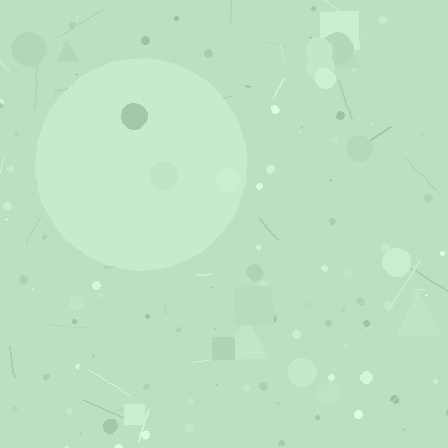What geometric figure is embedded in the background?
A circle is embedded in the background.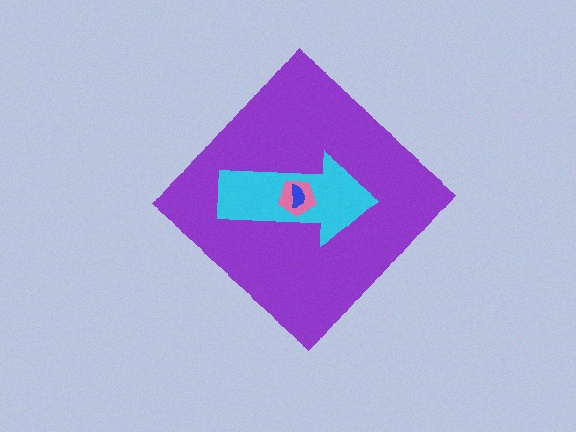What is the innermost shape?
The blue semicircle.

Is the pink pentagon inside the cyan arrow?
Yes.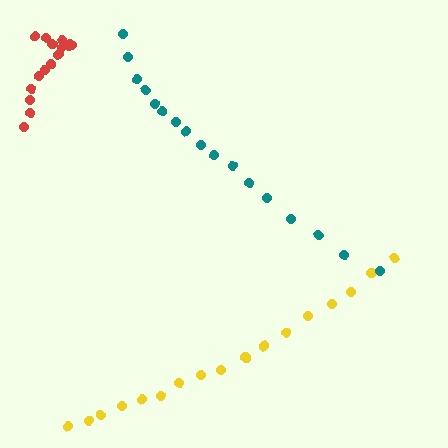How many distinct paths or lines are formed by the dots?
There are 3 distinct paths.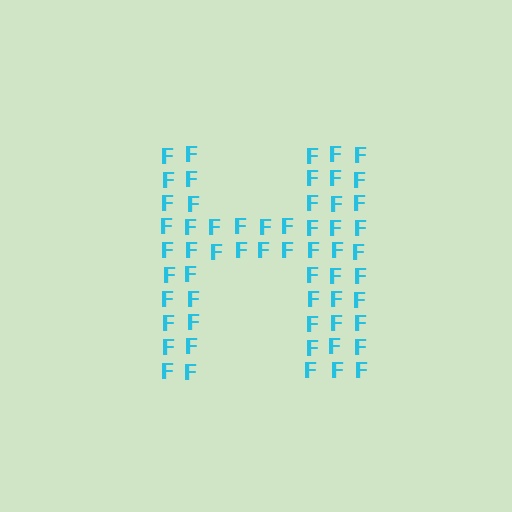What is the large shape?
The large shape is the letter H.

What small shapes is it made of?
It is made of small letter F's.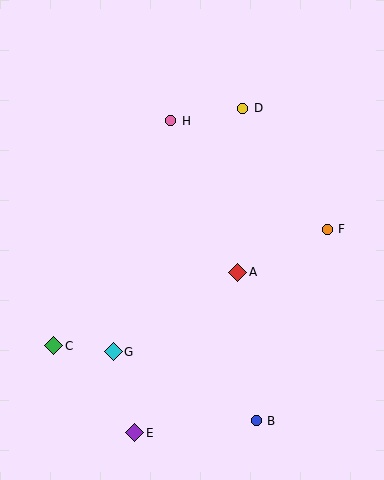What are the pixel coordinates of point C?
Point C is at (54, 346).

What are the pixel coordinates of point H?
Point H is at (171, 121).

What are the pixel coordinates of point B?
Point B is at (256, 421).